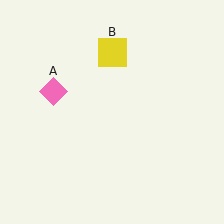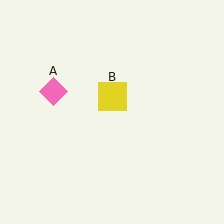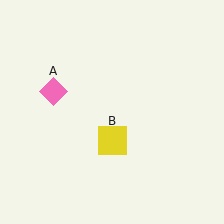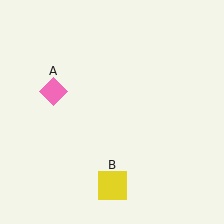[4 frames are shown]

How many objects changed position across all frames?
1 object changed position: yellow square (object B).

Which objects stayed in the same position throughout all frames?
Pink diamond (object A) remained stationary.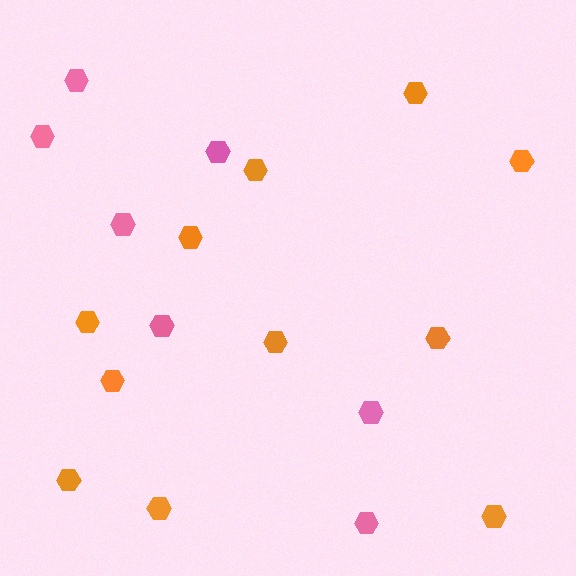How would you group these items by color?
There are 2 groups: one group of orange hexagons (11) and one group of pink hexagons (7).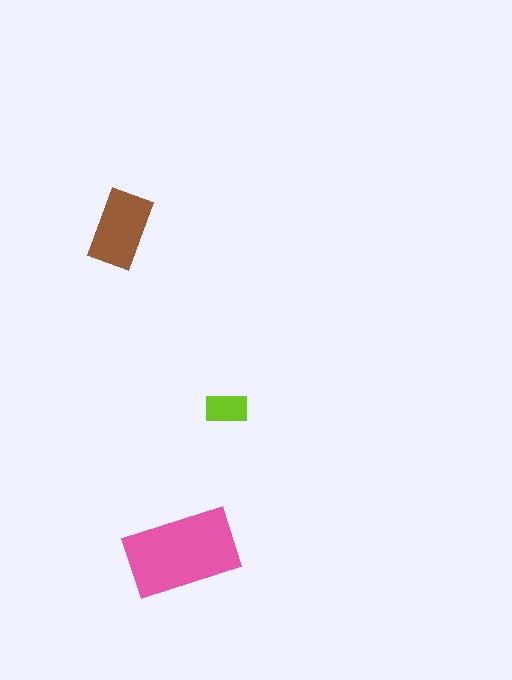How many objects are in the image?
There are 3 objects in the image.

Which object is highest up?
The brown rectangle is topmost.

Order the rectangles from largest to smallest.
the pink one, the brown one, the lime one.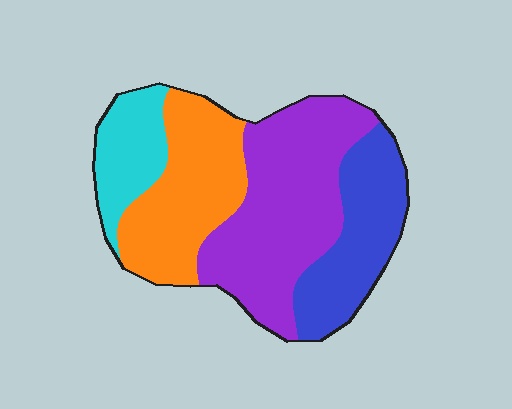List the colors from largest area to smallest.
From largest to smallest: purple, orange, blue, cyan.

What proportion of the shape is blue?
Blue takes up between a sixth and a third of the shape.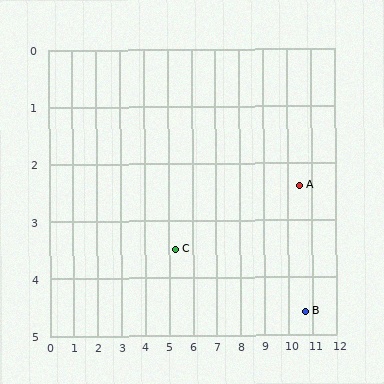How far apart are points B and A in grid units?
Points B and A are about 2.2 grid units apart.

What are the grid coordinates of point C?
Point C is at approximately (5.3, 3.5).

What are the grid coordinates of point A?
Point A is at approximately (10.5, 2.4).